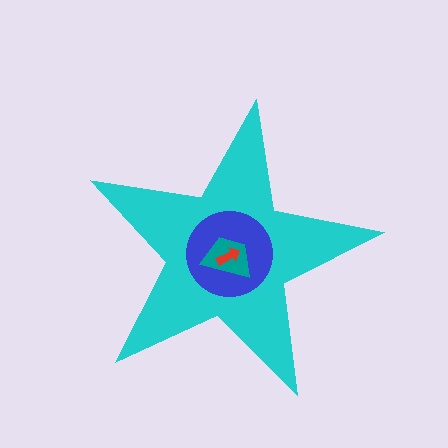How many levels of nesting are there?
4.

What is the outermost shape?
The cyan star.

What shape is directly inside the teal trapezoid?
The red arrow.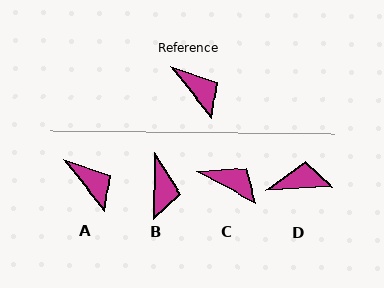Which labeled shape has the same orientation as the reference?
A.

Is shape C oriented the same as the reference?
No, it is off by about 24 degrees.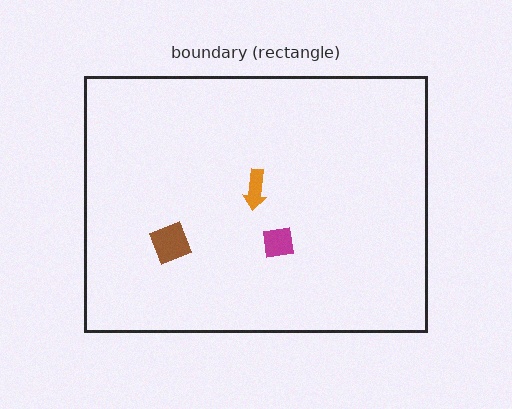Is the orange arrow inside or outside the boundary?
Inside.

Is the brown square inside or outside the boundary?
Inside.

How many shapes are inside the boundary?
3 inside, 0 outside.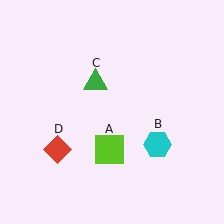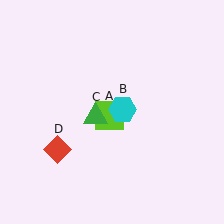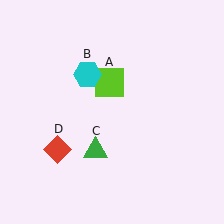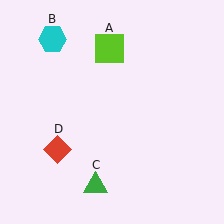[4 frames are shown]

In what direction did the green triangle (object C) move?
The green triangle (object C) moved down.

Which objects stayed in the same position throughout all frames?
Red diamond (object D) remained stationary.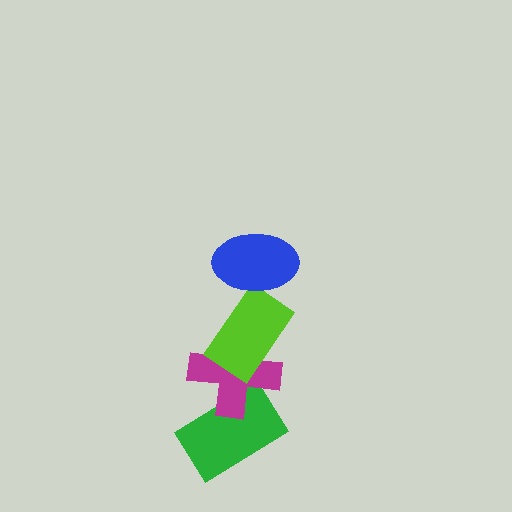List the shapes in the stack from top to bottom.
From top to bottom: the blue ellipse, the lime rectangle, the magenta cross, the green rectangle.